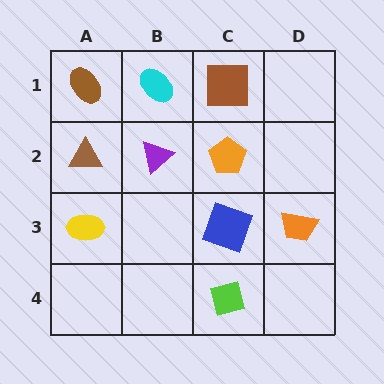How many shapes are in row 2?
3 shapes.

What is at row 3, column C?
A blue square.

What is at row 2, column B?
A purple triangle.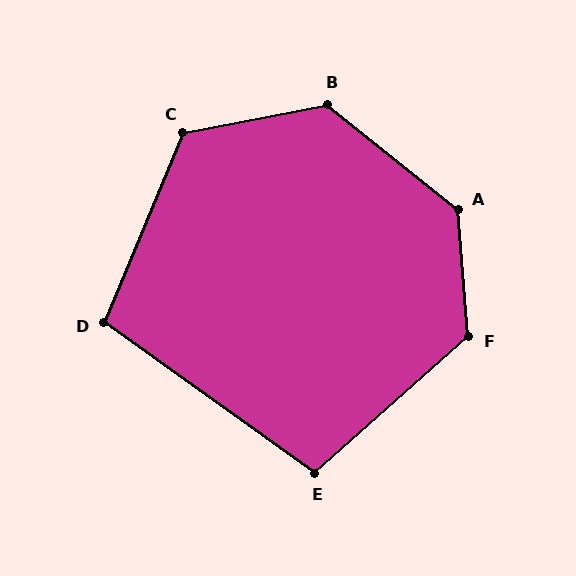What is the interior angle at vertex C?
Approximately 124 degrees (obtuse).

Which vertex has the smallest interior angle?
E, at approximately 103 degrees.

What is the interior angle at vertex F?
Approximately 127 degrees (obtuse).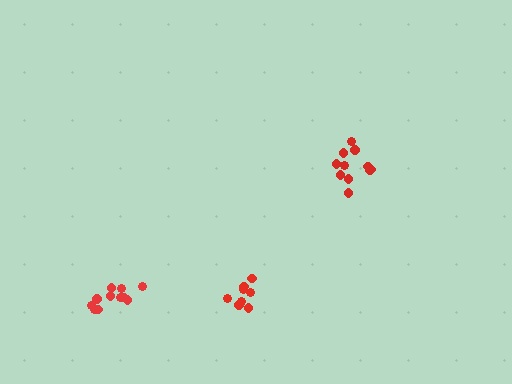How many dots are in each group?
Group 1: 11 dots, Group 2: 11 dots, Group 3: 8 dots (30 total).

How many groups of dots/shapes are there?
There are 3 groups.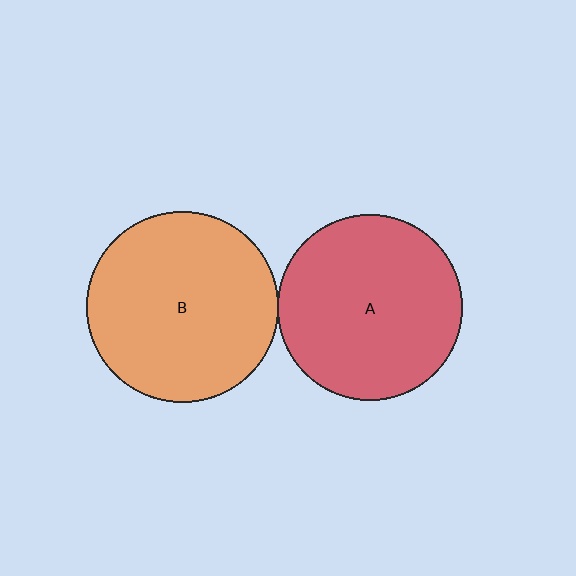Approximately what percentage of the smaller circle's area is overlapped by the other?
Approximately 5%.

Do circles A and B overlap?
Yes.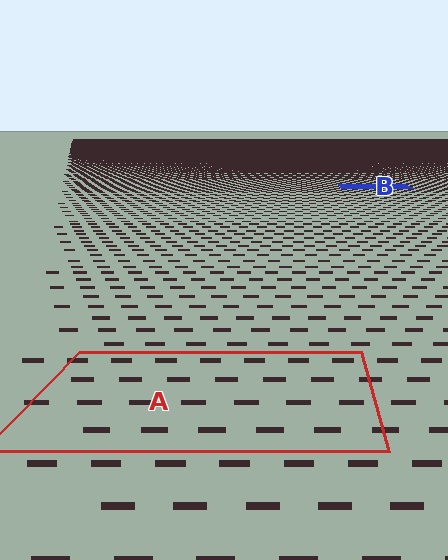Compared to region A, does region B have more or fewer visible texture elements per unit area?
Region B has more texture elements per unit area — they are packed more densely because it is farther away.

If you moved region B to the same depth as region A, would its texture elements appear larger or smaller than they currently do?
They would appear larger. At a closer depth, the same texture elements are projected at a bigger on-screen size.